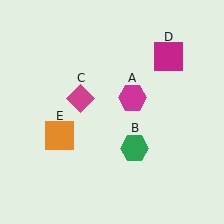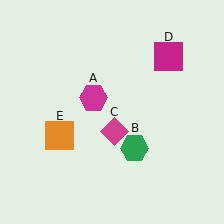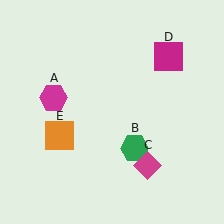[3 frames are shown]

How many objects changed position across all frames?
2 objects changed position: magenta hexagon (object A), magenta diamond (object C).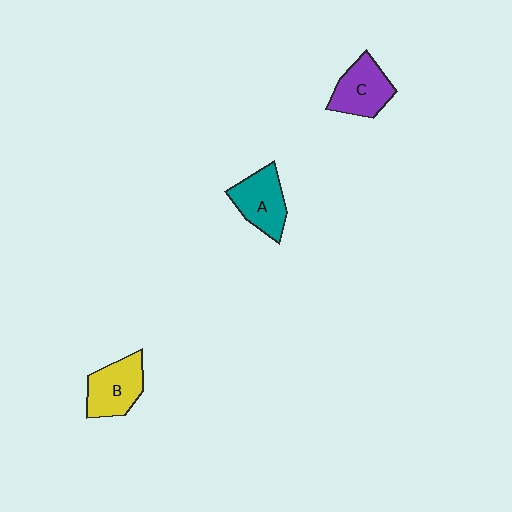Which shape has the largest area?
Shape B (yellow).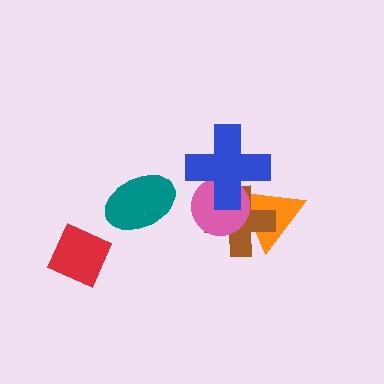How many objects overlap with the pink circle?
3 objects overlap with the pink circle.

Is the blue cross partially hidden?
No, no other shape covers it.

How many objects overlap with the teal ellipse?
0 objects overlap with the teal ellipse.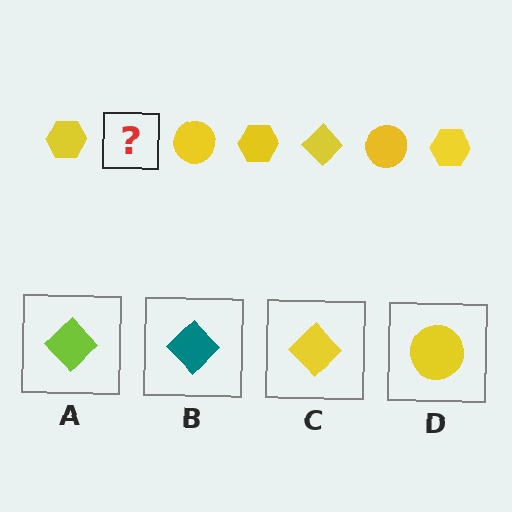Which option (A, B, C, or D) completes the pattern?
C.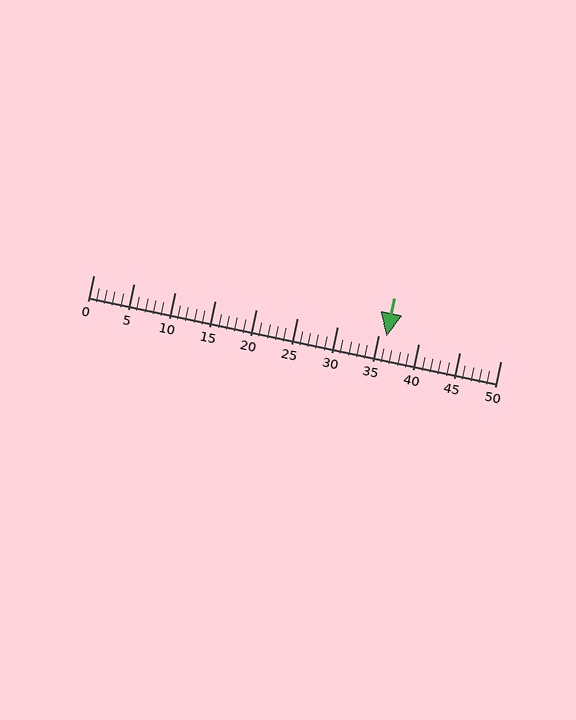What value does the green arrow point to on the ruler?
The green arrow points to approximately 36.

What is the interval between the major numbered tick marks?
The major tick marks are spaced 5 units apart.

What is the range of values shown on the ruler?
The ruler shows values from 0 to 50.